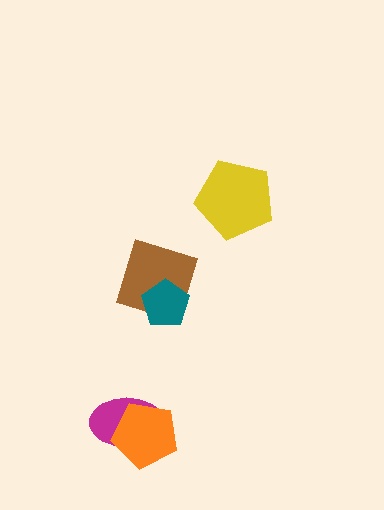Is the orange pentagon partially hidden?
No, no other shape covers it.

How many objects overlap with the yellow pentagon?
0 objects overlap with the yellow pentagon.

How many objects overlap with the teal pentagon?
1 object overlaps with the teal pentagon.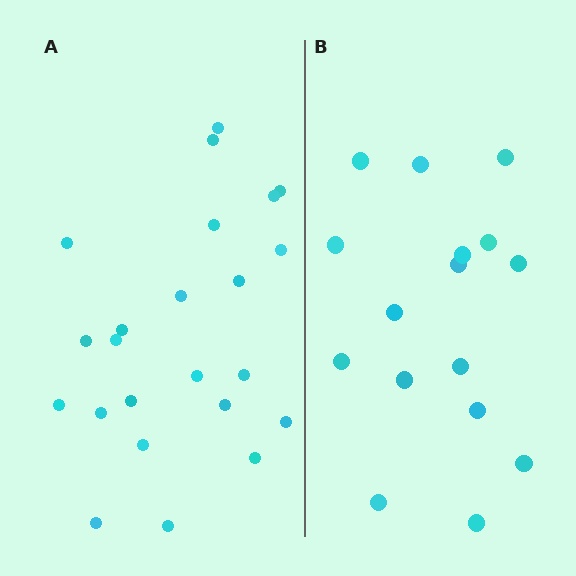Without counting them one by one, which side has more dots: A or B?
Region A (the left region) has more dots.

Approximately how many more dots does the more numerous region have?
Region A has roughly 8 or so more dots than region B.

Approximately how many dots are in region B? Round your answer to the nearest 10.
About 20 dots. (The exact count is 16, which rounds to 20.)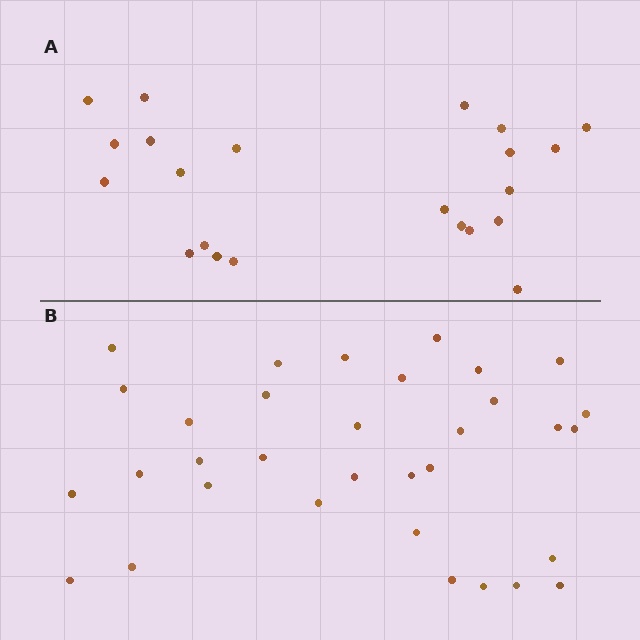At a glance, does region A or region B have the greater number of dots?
Region B (the bottom region) has more dots.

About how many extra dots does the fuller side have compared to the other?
Region B has roughly 12 or so more dots than region A.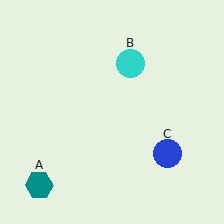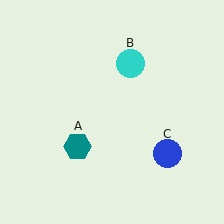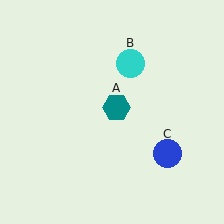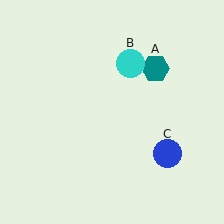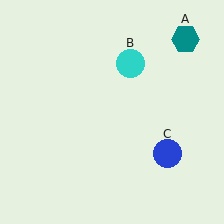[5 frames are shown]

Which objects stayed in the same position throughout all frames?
Cyan circle (object B) and blue circle (object C) remained stationary.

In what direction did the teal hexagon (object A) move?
The teal hexagon (object A) moved up and to the right.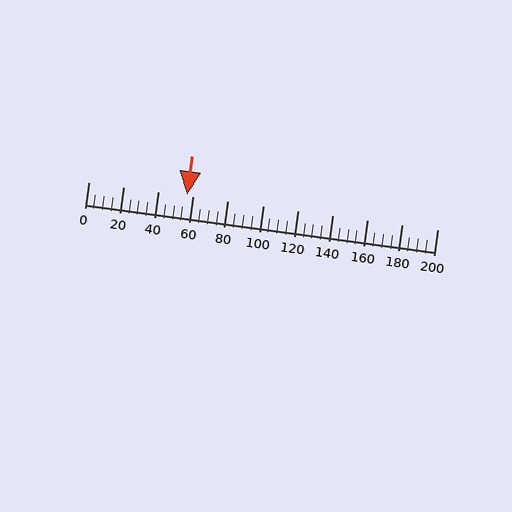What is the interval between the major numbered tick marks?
The major tick marks are spaced 20 units apart.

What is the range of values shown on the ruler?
The ruler shows values from 0 to 200.